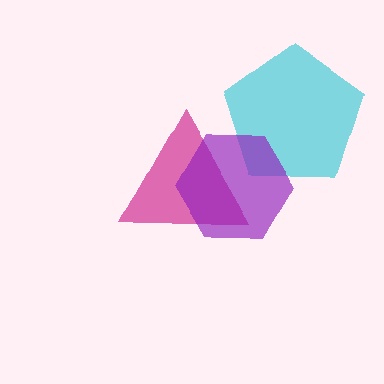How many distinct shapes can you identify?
There are 3 distinct shapes: a magenta triangle, a cyan pentagon, a purple hexagon.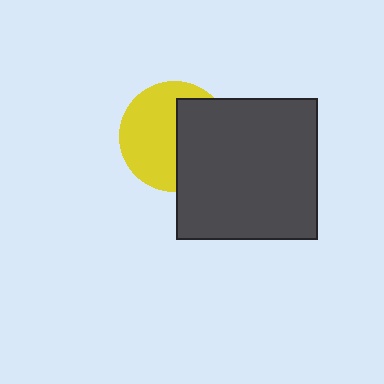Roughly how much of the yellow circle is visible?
About half of it is visible (roughly 56%).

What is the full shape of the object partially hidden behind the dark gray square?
The partially hidden object is a yellow circle.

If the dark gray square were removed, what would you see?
You would see the complete yellow circle.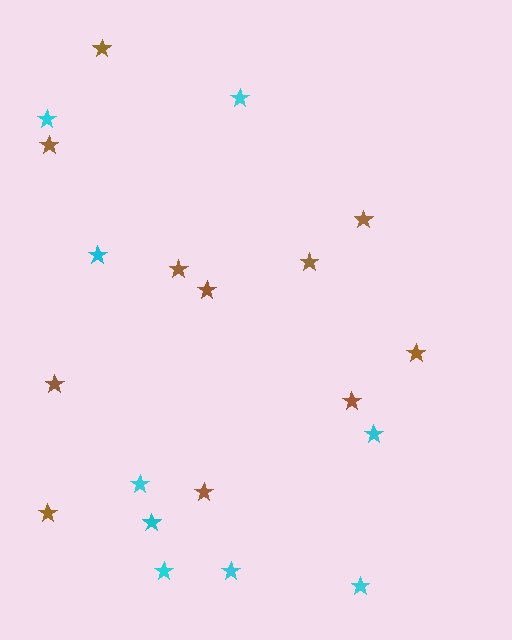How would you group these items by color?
There are 2 groups: one group of cyan stars (9) and one group of brown stars (11).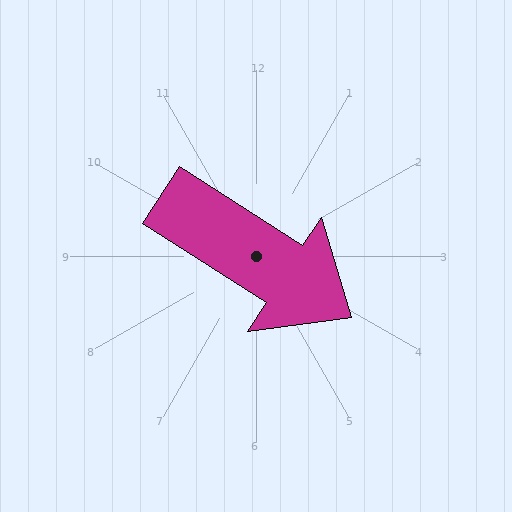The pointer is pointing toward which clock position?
Roughly 4 o'clock.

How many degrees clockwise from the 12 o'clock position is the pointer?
Approximately 123 degrees.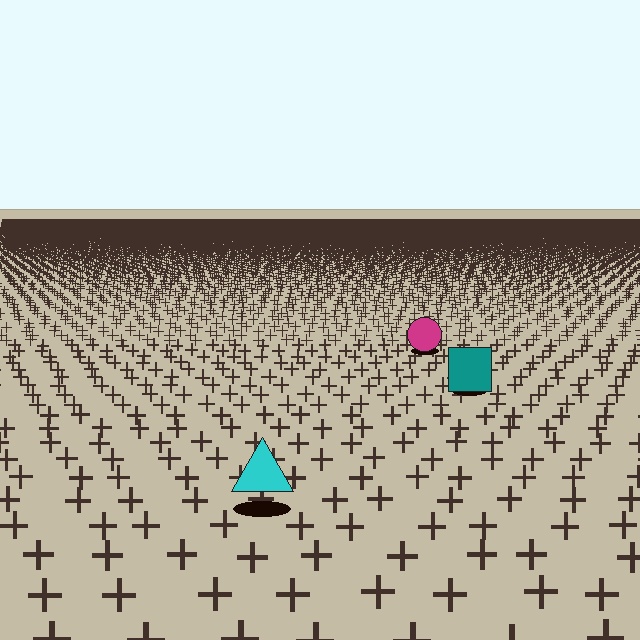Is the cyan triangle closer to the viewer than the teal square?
Yes. The cyan triangle is closer — you can tell from the texture gradient: the ground texture is coarser near it.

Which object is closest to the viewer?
The cyan triangle is closest. The texture marks near it are larger and more spread out.